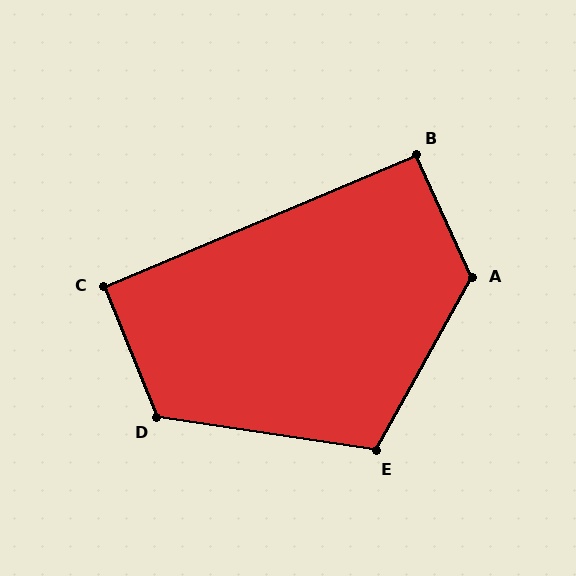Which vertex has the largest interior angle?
A, at approximately 126 degrees.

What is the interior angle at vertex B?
Approximately 92 degrees (approximately right).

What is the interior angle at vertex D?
Approximately 120 degrees (obtuse).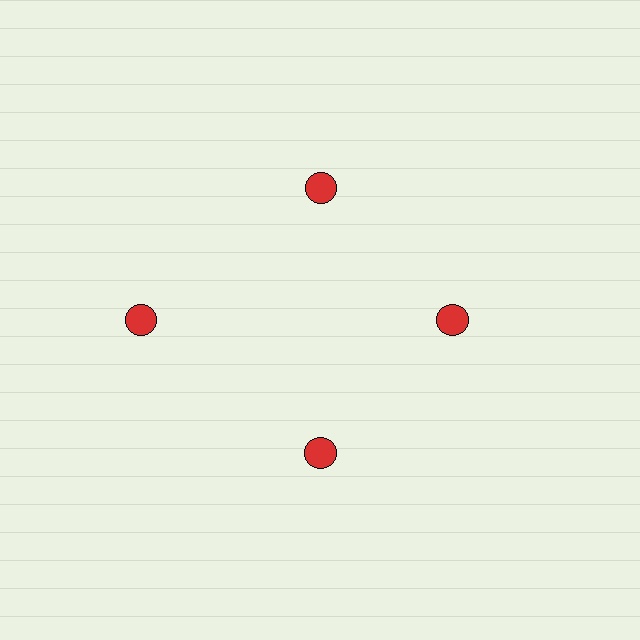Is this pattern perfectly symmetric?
No. The 4 red circles are arranged in a ring, but one element near the 9 o'clock position is pushed outward from the center, breaking the 4-fold rotational symmetry.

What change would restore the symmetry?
The symmetry would be restored by moving it inward, back onto the ring so that all 4 circles sit at equal angles and equal distance from the center.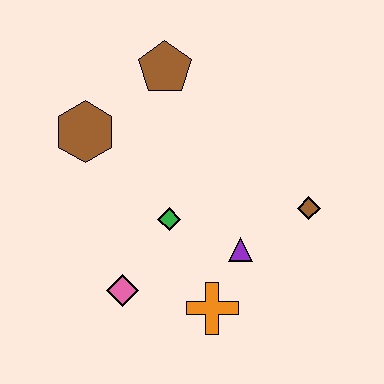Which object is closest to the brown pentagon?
The brown hexagon is closest to the brown pentagon.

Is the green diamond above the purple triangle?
Yes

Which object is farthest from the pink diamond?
The brown pentagon is farthest from the pink diamond.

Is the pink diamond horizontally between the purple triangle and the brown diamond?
No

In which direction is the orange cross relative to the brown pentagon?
The orange cross is below the brown pentagon.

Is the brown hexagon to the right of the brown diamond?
No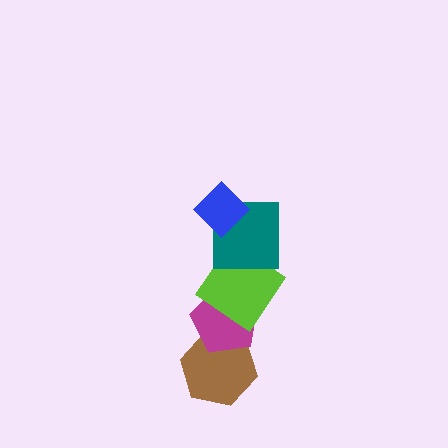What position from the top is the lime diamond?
The lime diamond is 3rd from the top.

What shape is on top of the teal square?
The blue diamond is on top of the teal square.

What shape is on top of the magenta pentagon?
The lime diamond is on top of the magenta pentagon.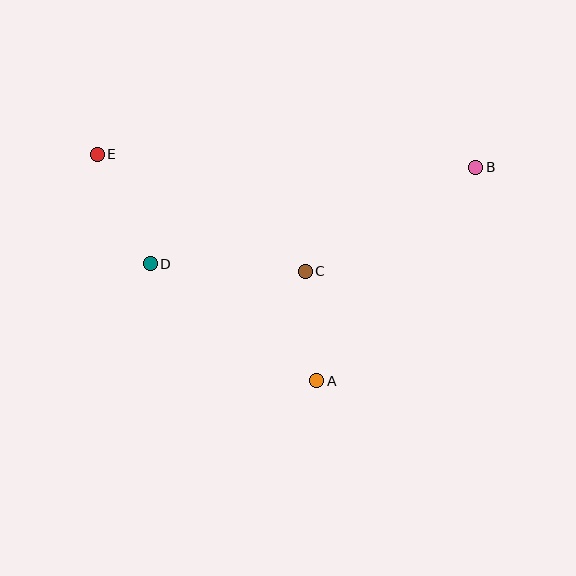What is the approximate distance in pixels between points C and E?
The distance between C and E is approximately 239 pixels.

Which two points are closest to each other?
Points A and C are closest to each other.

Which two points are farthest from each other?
Points B and E are farthest from each other.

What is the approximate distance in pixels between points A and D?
The distance between A and D is approximately 204 pixels.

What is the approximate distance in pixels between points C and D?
The distance between C and D is approximately 155 pixels.